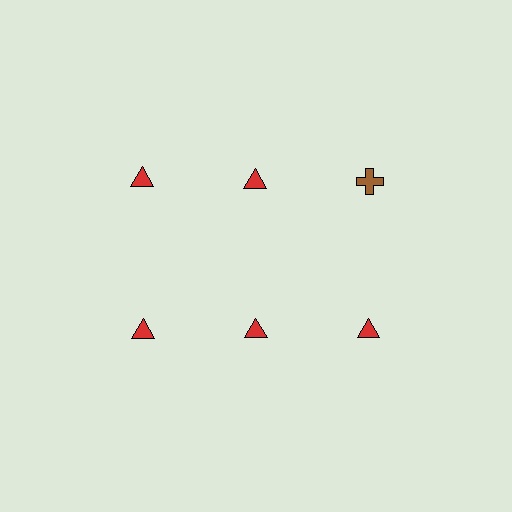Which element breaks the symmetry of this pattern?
The brown cross in the top row, center column breaks the symmetry. All other shapes are red triangles.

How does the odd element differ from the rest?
It differs in both color (brown instead of red) and shape (cross instead of triangle).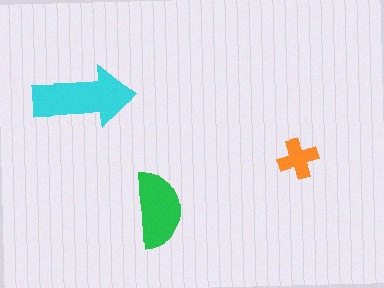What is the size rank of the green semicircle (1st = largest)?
2nd.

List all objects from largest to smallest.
The cyan arrow, the green semicircle, the orange cross.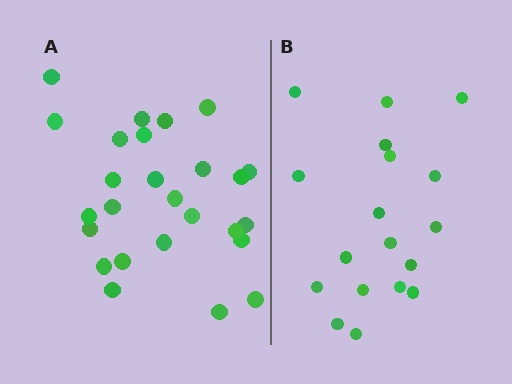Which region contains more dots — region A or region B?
Region A (the left region) has more dots.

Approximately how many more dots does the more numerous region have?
Region A has roughly 8 or so more dots than region B.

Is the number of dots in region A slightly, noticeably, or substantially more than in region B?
Region A has noticeably more, but not dramatically so. The ratio is roughly 1.4 to 1.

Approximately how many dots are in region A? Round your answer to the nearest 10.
About 30 dots. (The exact count is 26, which rounds to 30.)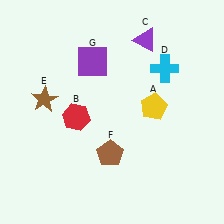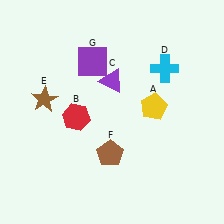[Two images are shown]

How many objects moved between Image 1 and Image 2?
1 object moved between the two images.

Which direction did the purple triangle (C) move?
The purple triangle (C) moved down.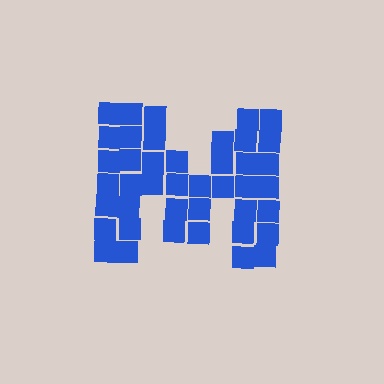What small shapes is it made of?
It is made of small squares.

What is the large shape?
The large shape is the letter M.